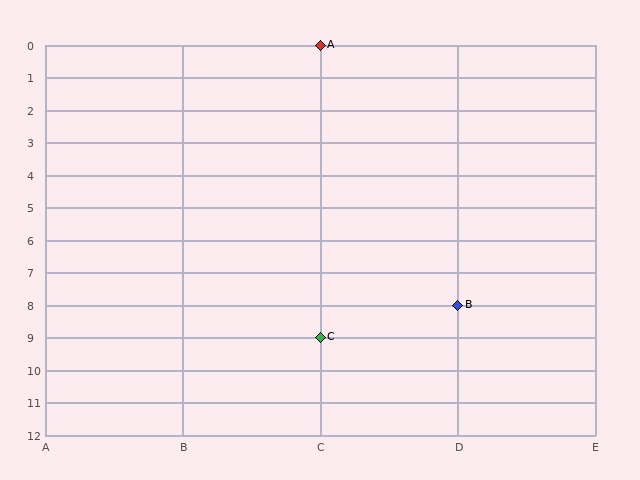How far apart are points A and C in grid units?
Points A and C are 9 rows apart.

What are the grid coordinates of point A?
Point A is at grid coordinates (C, 0).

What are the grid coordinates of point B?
Point B is at grid coordinates (D, 8).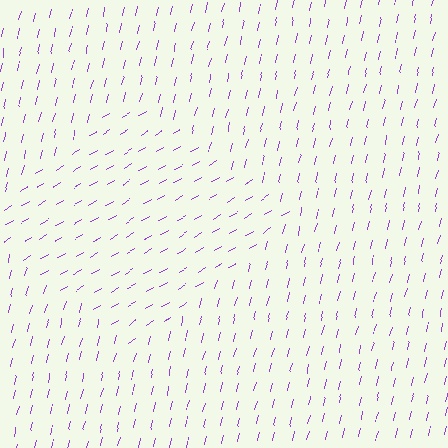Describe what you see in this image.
The image is filled with small purple line segments. A diamond region in the image has lines oriented differently from the surrounding lines, creating a visible texture boundary.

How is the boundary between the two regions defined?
The boundary is defined purely by a change in line orientation (approximately 45 degrees difference). All lines are the same color and thickness.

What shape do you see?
I see a diamond.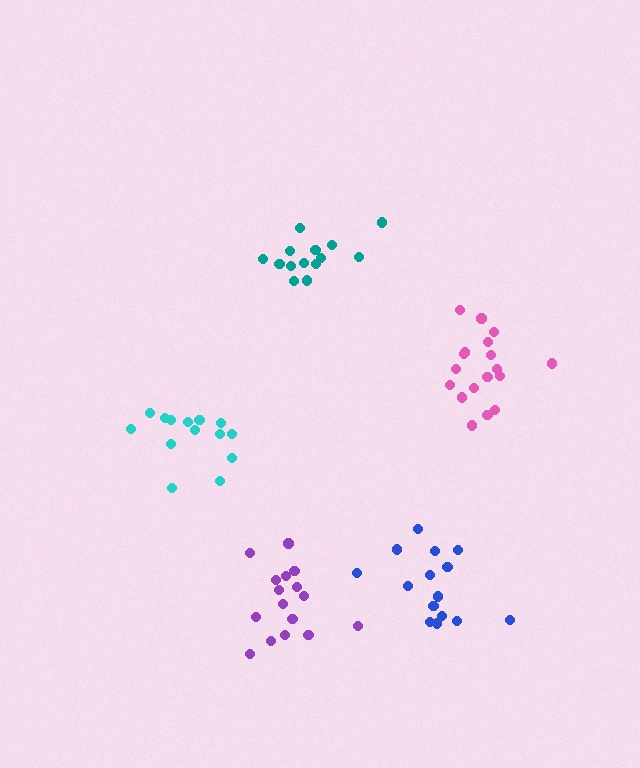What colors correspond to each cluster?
The clusters are colored: pink, teal, blue, cyan, purple.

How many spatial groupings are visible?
There are 5 spatial groupings.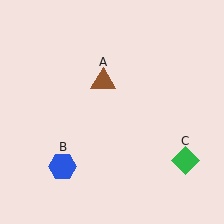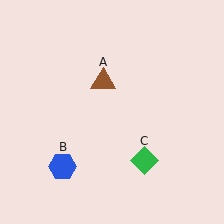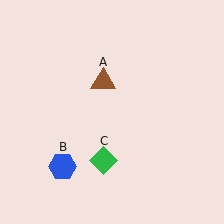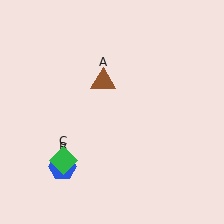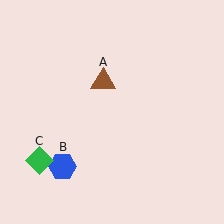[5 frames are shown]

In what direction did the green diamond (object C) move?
The green diamond (object C) moved left.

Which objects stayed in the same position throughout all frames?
Brown triangle (object A) and blue hexagon (object B) remained stationary.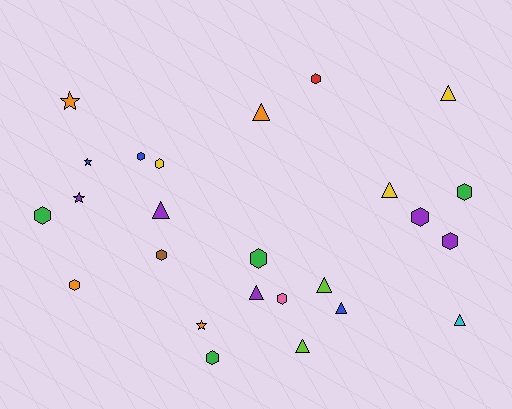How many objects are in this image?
There are 25 objects.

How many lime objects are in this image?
There are 2 lime objects.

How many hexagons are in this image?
There are 12 hexagons.